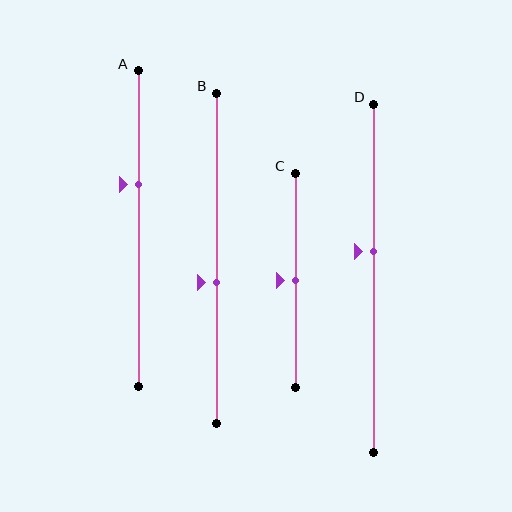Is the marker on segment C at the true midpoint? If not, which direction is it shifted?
Yes, the marker on segment C is at the true midpoint.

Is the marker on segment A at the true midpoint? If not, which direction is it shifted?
No, the marker on segment A is shifted upward by about 14% of the segment length.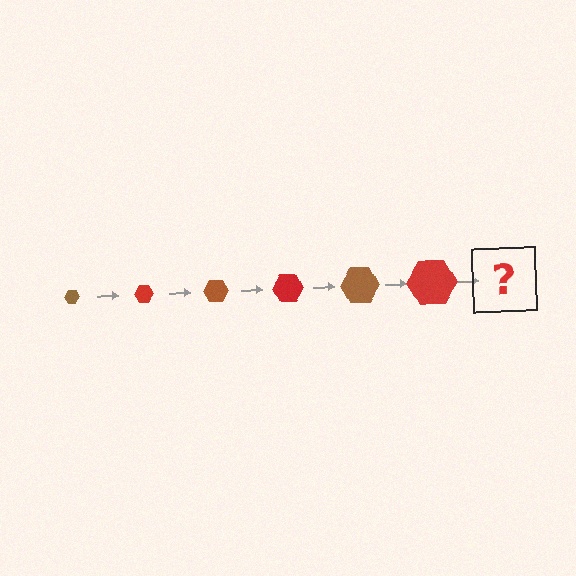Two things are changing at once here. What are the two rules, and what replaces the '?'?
The two rules are that the hexagon grows larger each step and the color cycles through brown and red. The '?' should be a brown hexagon, larger than the previous one.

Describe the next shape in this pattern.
It should be a brown hexagon, larger than the previous one.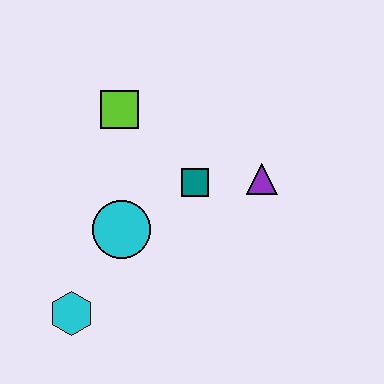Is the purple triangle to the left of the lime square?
No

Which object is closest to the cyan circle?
The teal square is closest to the cyan circle.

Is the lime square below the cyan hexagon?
No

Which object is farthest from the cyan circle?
The purple triangle is farthest from the cyan circle.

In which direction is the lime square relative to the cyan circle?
The lime square is above the cyan circle.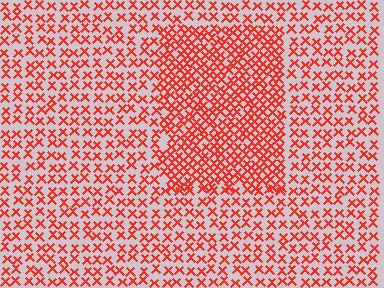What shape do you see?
I see a rectangle.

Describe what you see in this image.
The image contains small red elements arranged at two different densities. A rectangle-shaped region is visible where the elements are more densely packed than the surrounding area.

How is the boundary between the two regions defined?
The boundary is defined by a change in element density (approximately 1.9x ratio). All elements are the same color, size, and shape.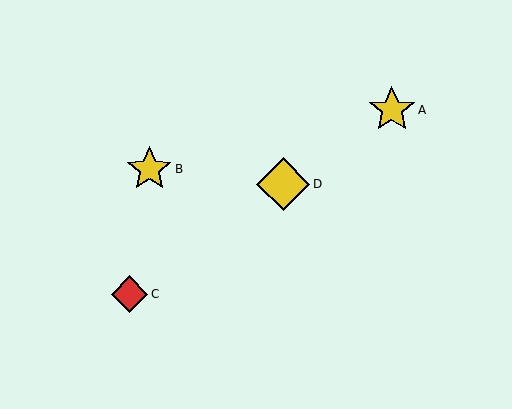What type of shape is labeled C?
Shape C is a red diamond.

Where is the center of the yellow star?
The center of the yellow star is at (392, 110).